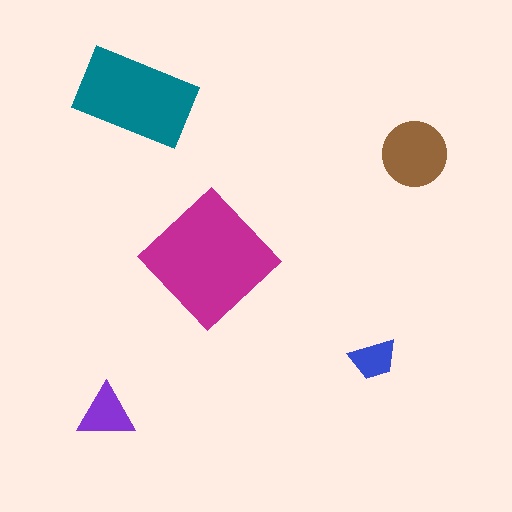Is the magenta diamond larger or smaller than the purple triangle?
Larger.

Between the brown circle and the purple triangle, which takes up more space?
The brown circle.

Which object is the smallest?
The blue trapezoid.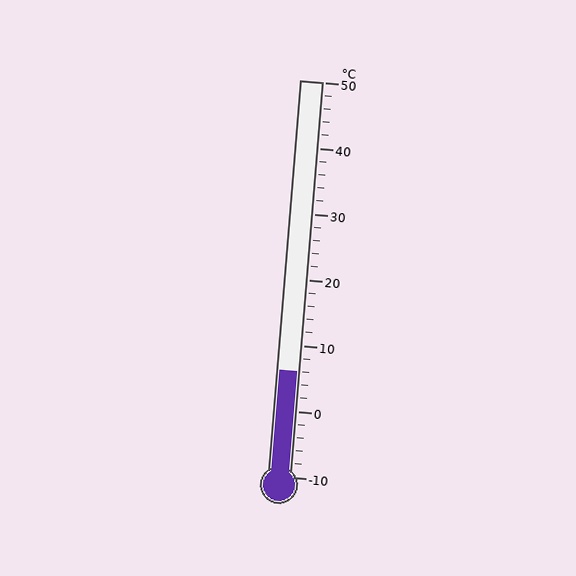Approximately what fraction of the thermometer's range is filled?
The thermometer is filled to approximately 25% of its range.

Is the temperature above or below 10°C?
The temperature is below 10°C.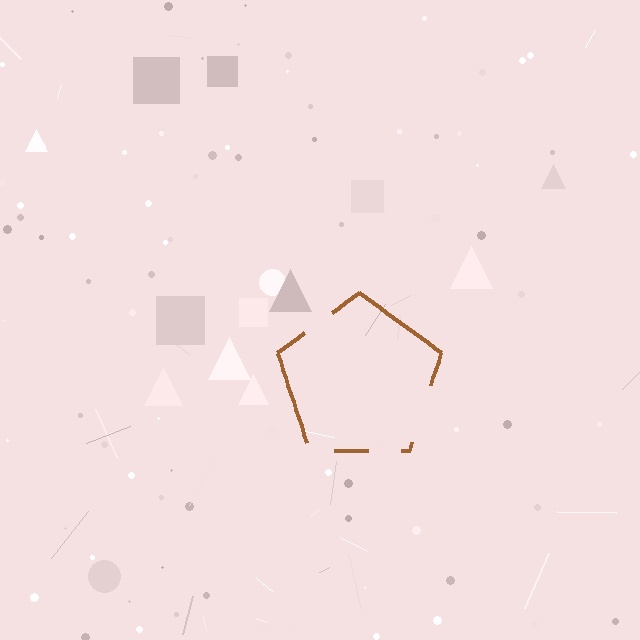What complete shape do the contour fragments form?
The contour fragments form a pentagon.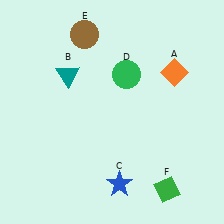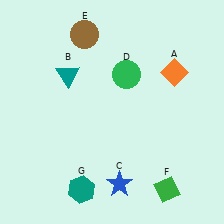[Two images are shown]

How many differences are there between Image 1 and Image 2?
There is 1 difference between the two images.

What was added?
A teal hexagon (G) was added in Image 2.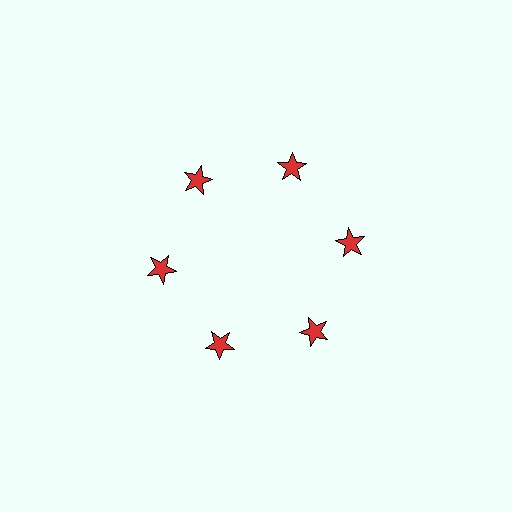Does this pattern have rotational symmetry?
Yes, this pattern has 6-fold rotational symmetry. It looks the same after rotating 60 degrees around the center.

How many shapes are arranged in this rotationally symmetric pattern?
There are 6 shapes, arranged in 6 groups of 1.